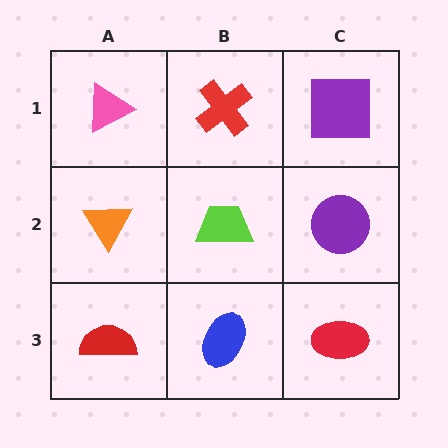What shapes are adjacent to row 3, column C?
A purple circle (row 2, column C), a blue ellipse (row 3, column B).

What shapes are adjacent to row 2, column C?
A purple square (row 1, column C), a red ellipse (row 3, column C), a lime trapezoid (row 2, column B).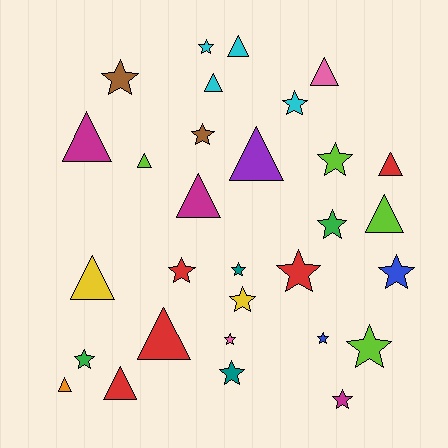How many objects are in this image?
There are 30 objects.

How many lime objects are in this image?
There are 4 lime objects.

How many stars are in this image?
There are 17 stars.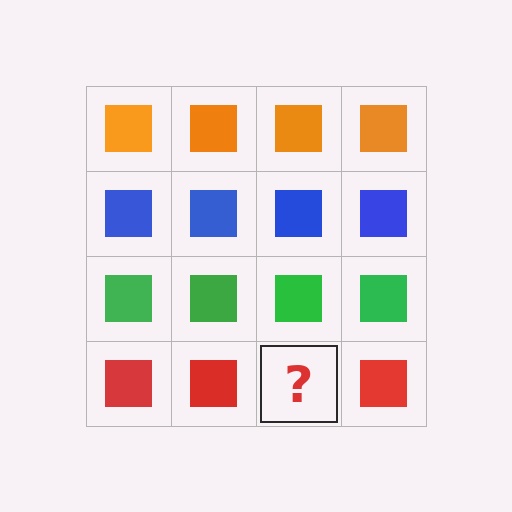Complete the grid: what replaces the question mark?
The question mark should be replaced with a red square.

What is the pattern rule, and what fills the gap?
The rule is that each row has a consistent color. The gap should be filled with a red square.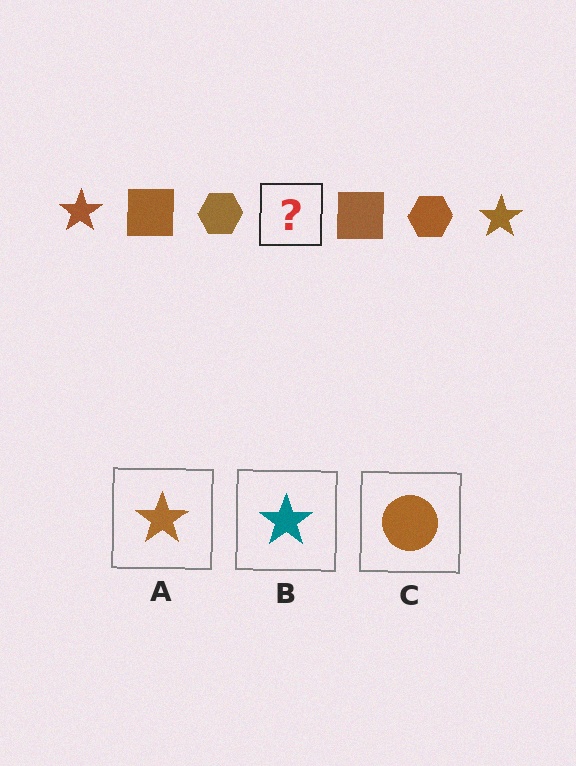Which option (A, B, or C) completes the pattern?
A.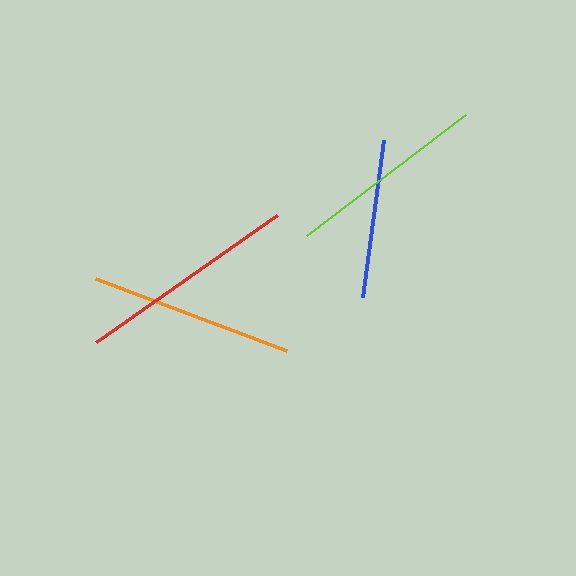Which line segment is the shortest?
The blue line is the shortest at approximately 158 pixels.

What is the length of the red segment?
The red segment is approximately 221 pixels long.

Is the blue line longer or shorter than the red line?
The red line is longer than the blue line.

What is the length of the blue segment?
The blue segment is approximately 158 pixels long.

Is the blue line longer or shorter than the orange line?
The orange line is longer than the blue line.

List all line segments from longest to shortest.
From longest to shortest: red, orange, lime, blue.